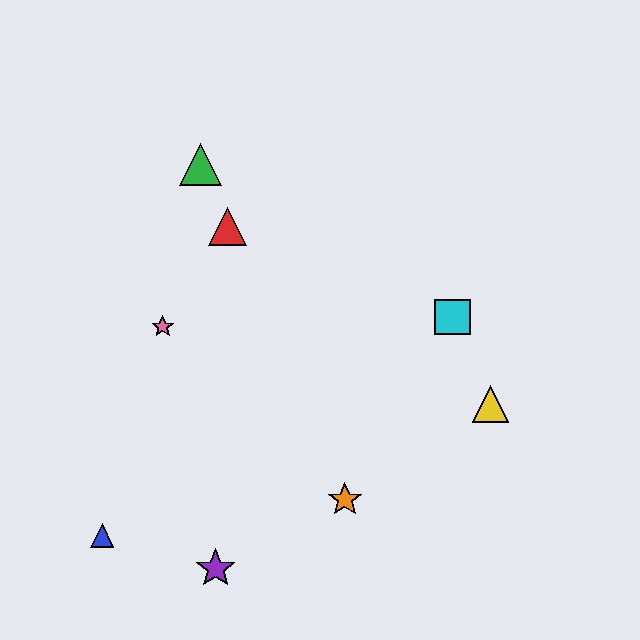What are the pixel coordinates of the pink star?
The pink star is at (163, 327).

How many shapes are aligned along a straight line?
3 shapes (the red triangle, the green triangle, the orange star) are aligned along a straight line.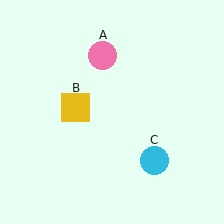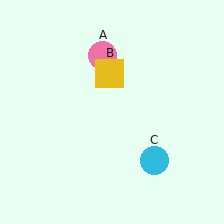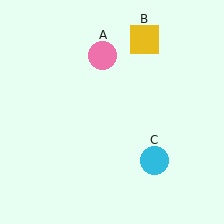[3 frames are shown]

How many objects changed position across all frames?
1 object changed position: yellow square (object B).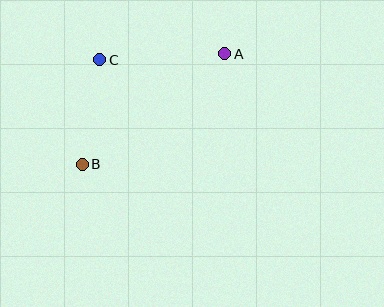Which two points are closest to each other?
Points B and C are closest to each other.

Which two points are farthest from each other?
Points A and B are farthest from each other.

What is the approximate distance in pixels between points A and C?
The distance between A and C is approximately 125 pixels.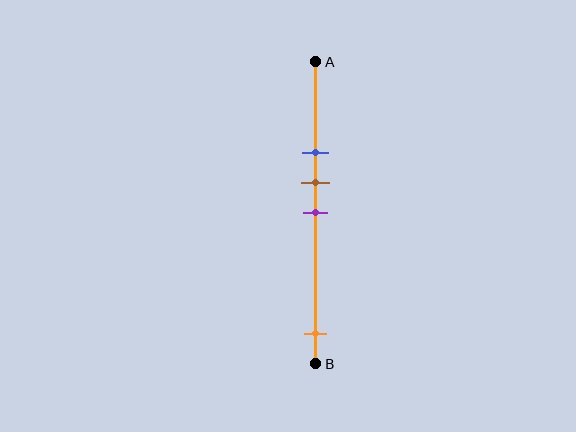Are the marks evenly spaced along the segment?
No, the marks are not evenly spaced.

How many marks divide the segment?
There are 4 marks dividing the segment.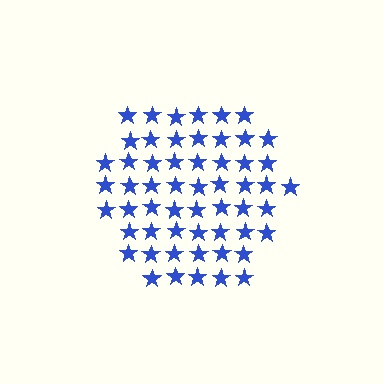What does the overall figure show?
The overall figure shows a hexagon.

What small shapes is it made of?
It is made of small stars.